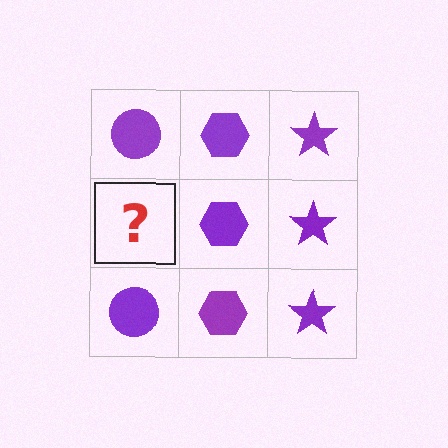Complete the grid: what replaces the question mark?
The question mark should be replaced with a purple circle.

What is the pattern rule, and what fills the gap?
The rule is that each column has a consistent shape. The gap should be filled with a purple circle.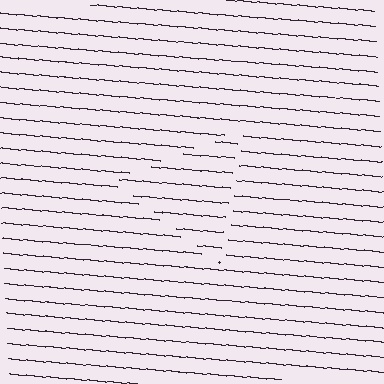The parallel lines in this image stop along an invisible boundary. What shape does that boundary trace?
An illusory triangle. The interior of the shape contains the same grating, shifted by half a period — the contour is defined by the phase discontinuity where line-ends from the inner and outer gratings abut.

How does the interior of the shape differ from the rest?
The interior of the shape contains the same grating, shifted by half a period — the contour is defined by the phase discontinuity where line-ends from the inner and outer gratings abut.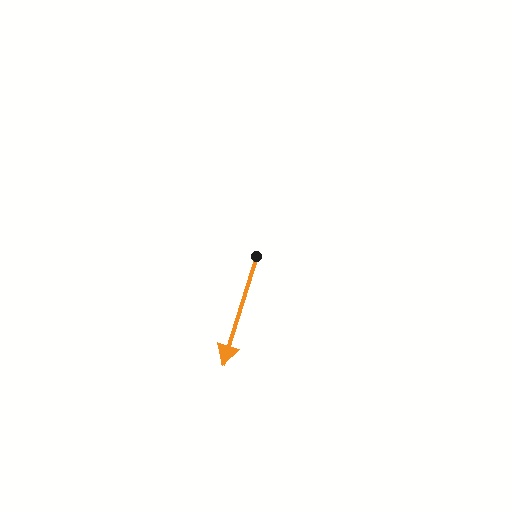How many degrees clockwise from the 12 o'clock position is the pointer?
Approximately 197 degrees.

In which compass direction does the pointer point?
South.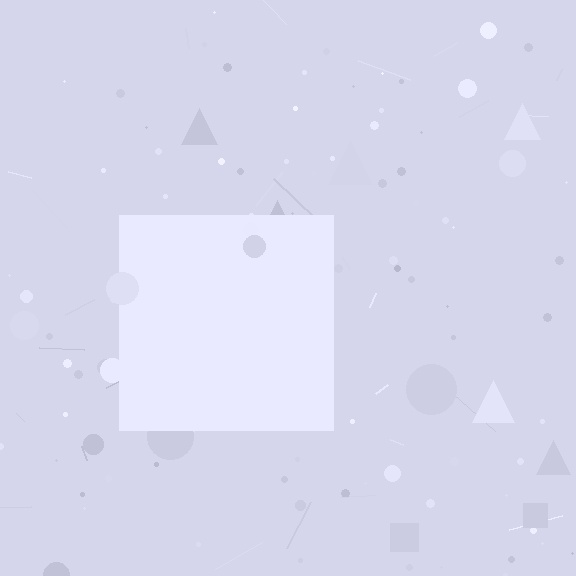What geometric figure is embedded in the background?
A square is embedded in the background.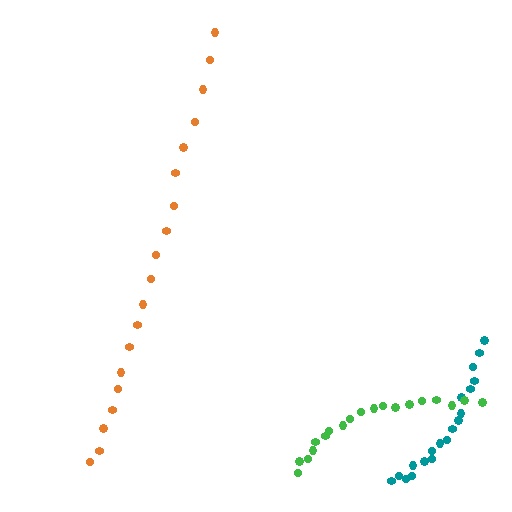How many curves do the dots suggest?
There are 3 distinct paths.